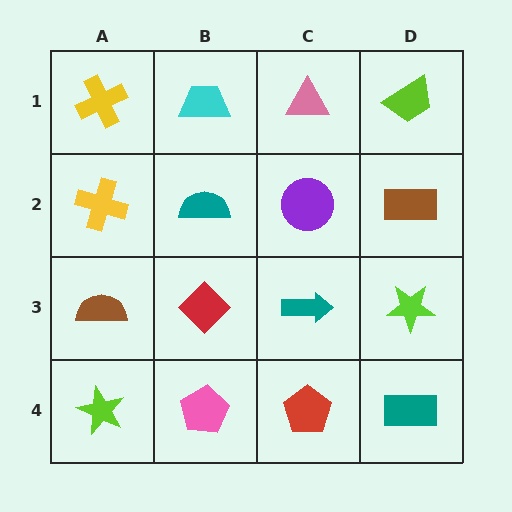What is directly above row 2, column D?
A lime trapezoid.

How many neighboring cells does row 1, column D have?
2.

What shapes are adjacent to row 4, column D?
A lime star (row 3, column D), a red pentagon (row 4, column C).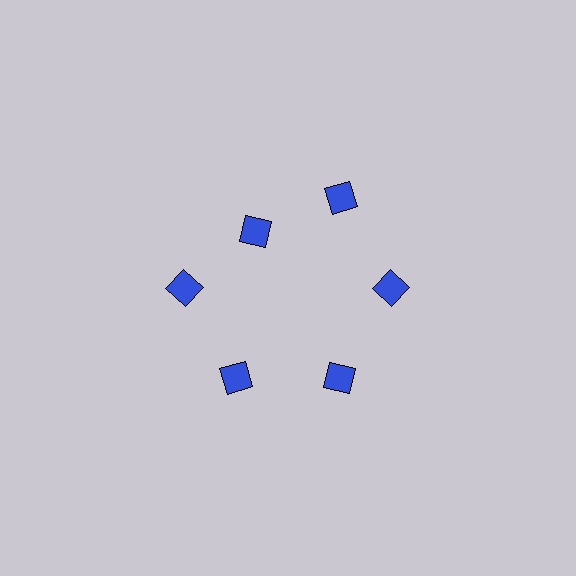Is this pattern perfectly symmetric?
No. The 6 blue diamonds are arranged in a ring, but one element near the 11 o'clock position is pulled inward toward the center, breaking the 6-fold rotational symmetry.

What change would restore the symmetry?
The symmetry would be restored by moving it outward, back onto the ring so that all 6 diamonds sit at equal angles and equal distance from the center.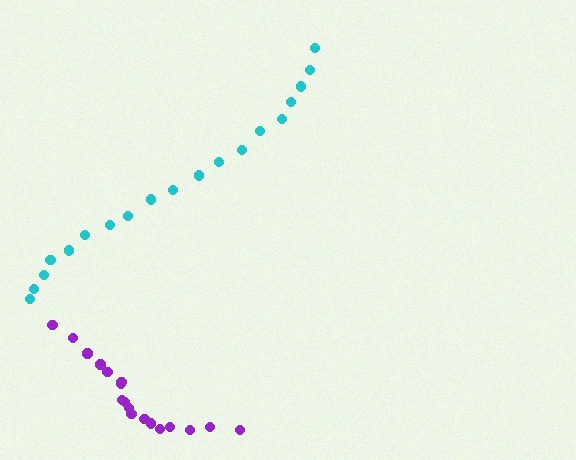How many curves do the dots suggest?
There are 2 distinct paths.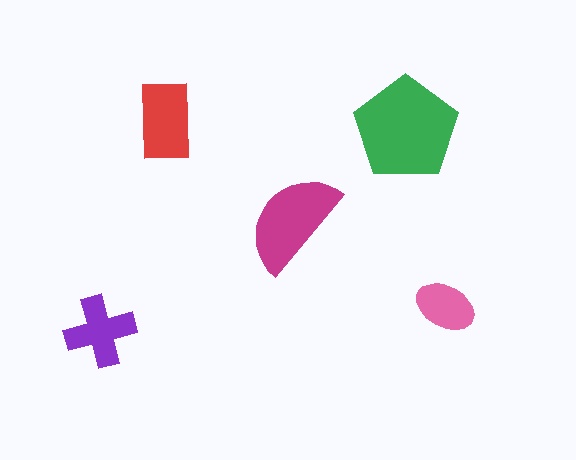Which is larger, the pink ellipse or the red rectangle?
The red rectangle.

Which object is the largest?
The green pentagon.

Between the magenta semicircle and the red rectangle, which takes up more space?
The magenta semicircle.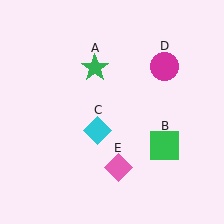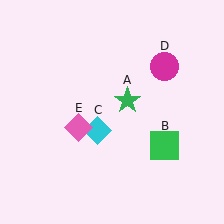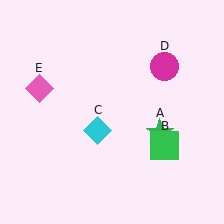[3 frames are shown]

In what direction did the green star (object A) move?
The green star (object A) moved down and to the right.